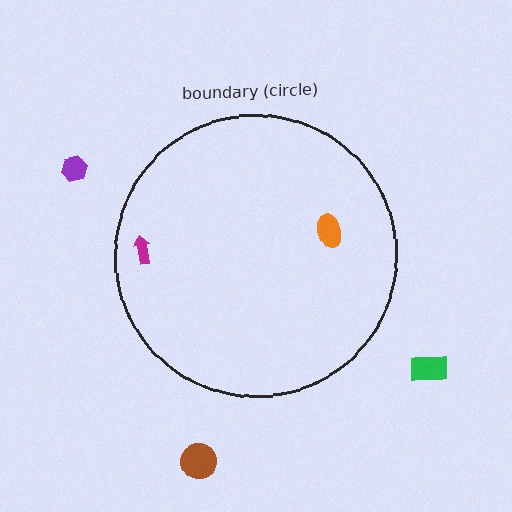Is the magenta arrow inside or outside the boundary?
Inside.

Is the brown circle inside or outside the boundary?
Outside.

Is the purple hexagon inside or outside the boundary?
Outside.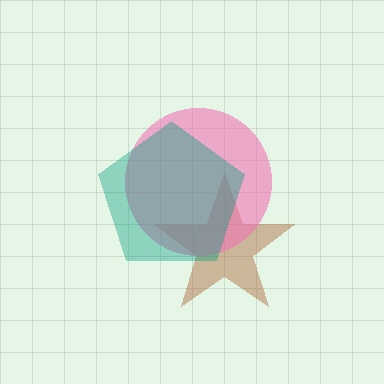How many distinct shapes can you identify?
There are 3 distinct shapes: a brown star, a pink circle, a teal pentagon.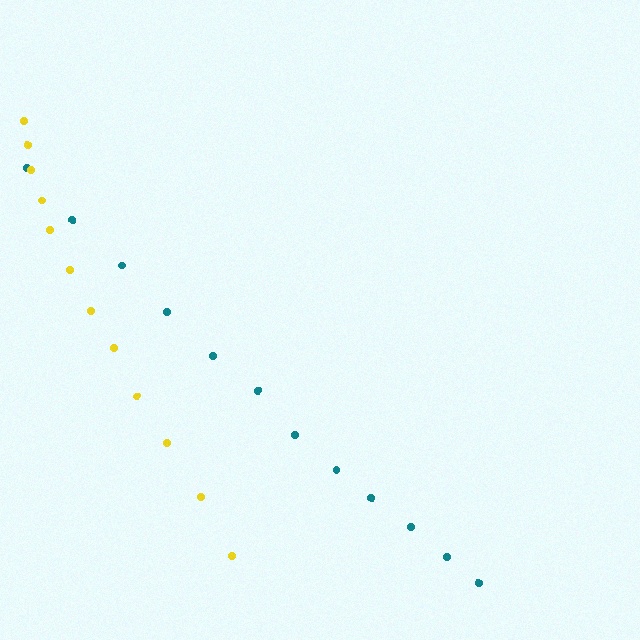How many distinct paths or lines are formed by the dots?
There are 2 distinct paths.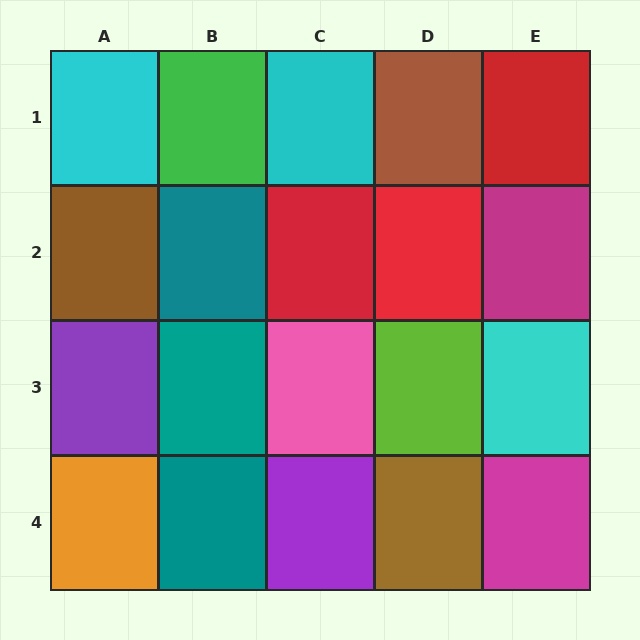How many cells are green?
1 cell is green.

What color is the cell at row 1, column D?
Brown.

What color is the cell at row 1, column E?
Red.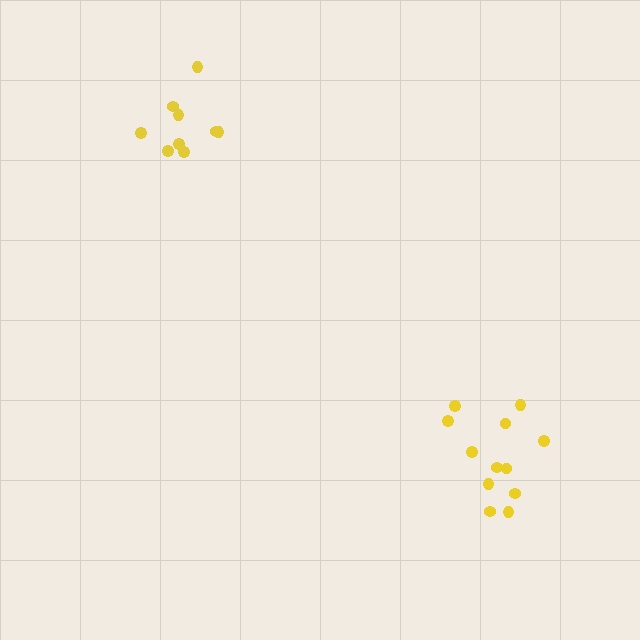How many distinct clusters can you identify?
There are 2 distinct clusters.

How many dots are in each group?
Group 1: 9 dots, Group 2: 12 dots (21 total).